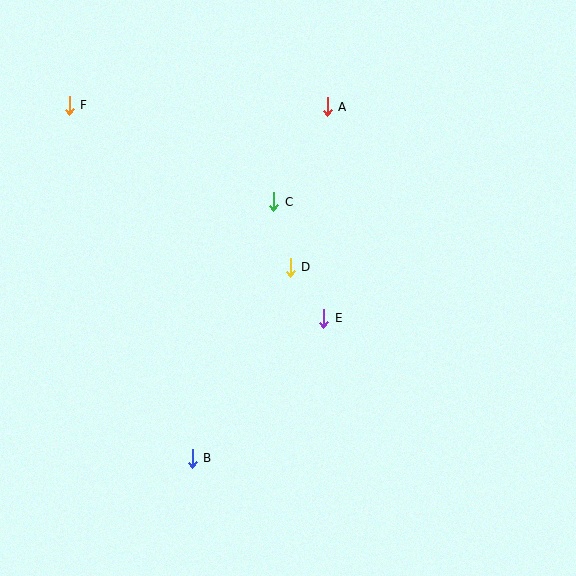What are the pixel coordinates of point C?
Point C is at (274, 202).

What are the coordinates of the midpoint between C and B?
The midpoint between C and B is at (233, 330).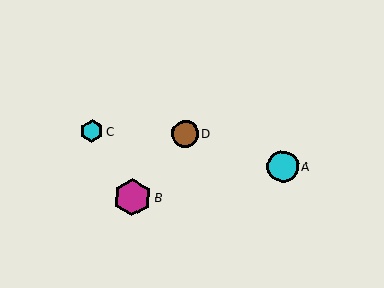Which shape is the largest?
The magenta hexagon (labeled B) is the largest.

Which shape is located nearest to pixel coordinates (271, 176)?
The cyan circle (labeled A) at (283, 167) is nearest to that location.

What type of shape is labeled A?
Shape A is a cyan circle.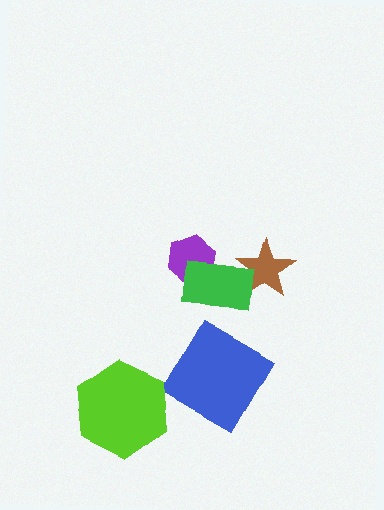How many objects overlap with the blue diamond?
0 objects overlap with the blue diamond.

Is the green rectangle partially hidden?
No, no other shape covers it.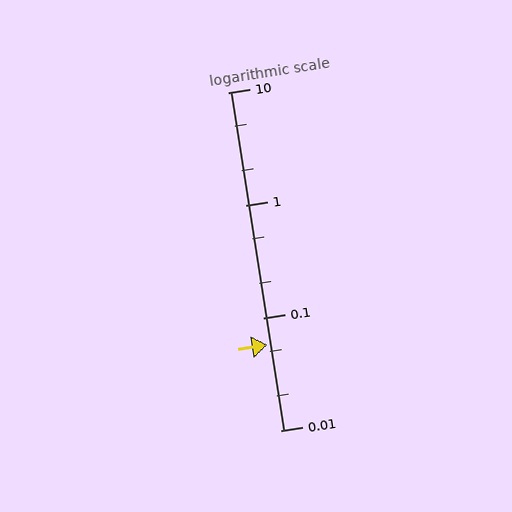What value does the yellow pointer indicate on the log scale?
The pointer indicates approximately 0.057.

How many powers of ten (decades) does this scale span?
The scale spans 3 decades, from 0.01 to 10.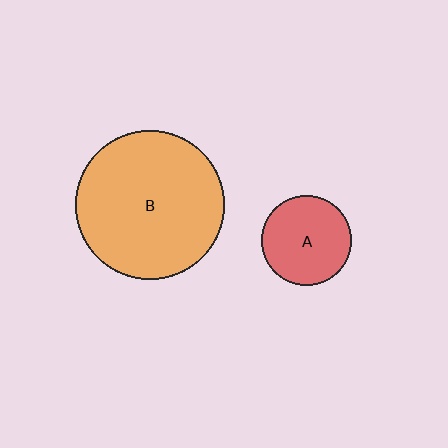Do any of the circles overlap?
No, none of the circles overlap.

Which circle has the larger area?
Circle B (orange).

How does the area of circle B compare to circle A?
Approximately 2.8 times.